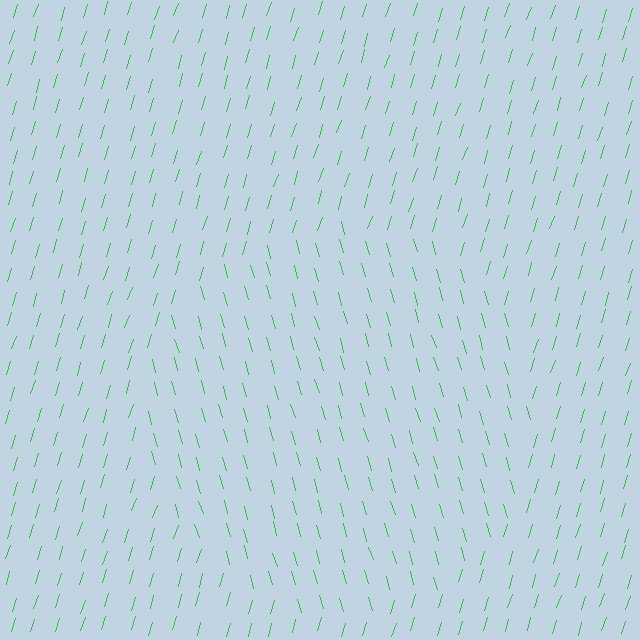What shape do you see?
I see a circle.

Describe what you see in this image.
The image is filled with small green line segments. A circle region in the image has lines oriented differently from the surrounding lines, creating a visible texture boundary.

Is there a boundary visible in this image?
Yes, there is a texture boundary formed by a change in line orientation.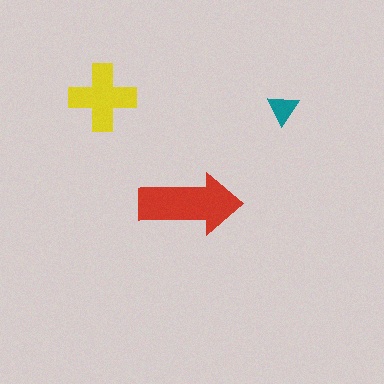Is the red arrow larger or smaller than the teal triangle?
Larger.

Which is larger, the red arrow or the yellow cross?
The red arrow.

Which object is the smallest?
The teal triangle.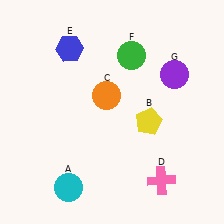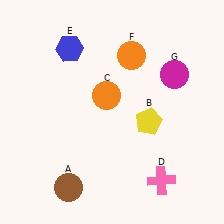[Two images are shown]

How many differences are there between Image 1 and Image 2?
There are 3 differences between the two images.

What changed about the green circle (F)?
In Image 1, F is green. In Image 2, it changed to orange.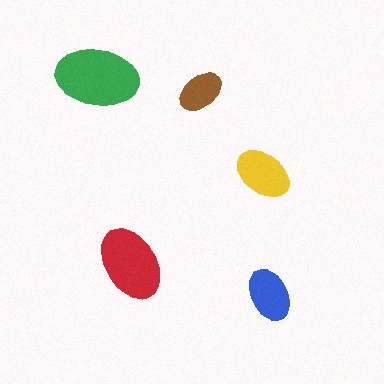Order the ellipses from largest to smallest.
the green one, the red one, the yellow one, the blue one, the brown one.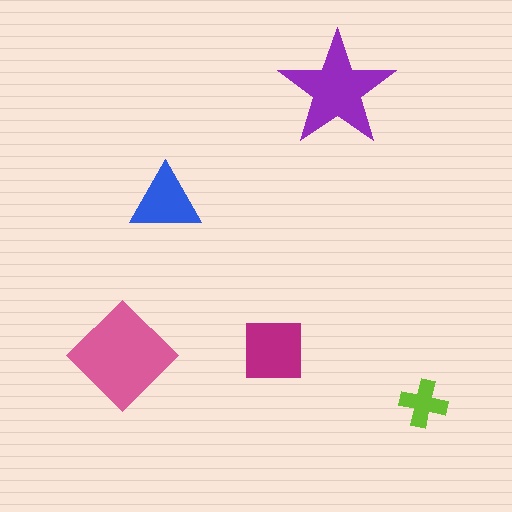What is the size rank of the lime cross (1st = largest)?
5th.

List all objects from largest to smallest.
The pink diamond, the purple star, the magenta square, the blue triangle, the lime cross.